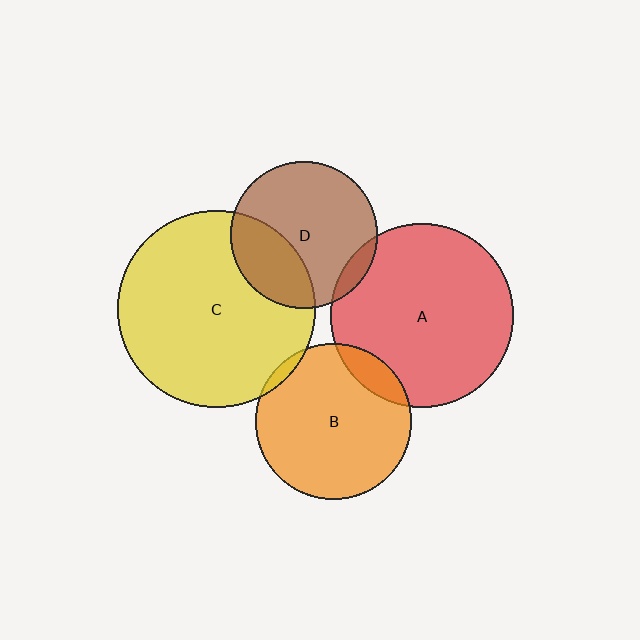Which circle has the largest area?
Circle C (yellow).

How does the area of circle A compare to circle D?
Approximately 1.6 times.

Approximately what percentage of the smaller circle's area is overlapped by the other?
Approximately 5%.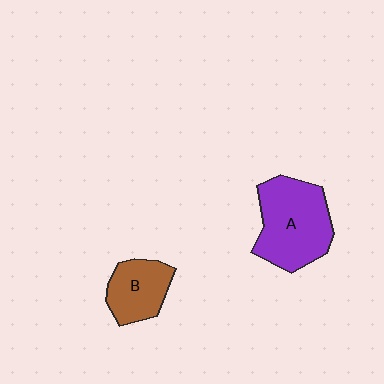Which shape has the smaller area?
Shape B (brown).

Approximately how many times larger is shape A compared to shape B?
Approximately 1.7 times.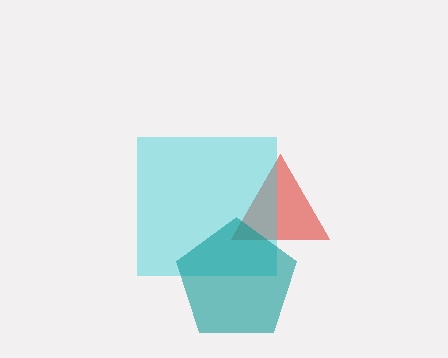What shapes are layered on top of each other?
The layered shapes are: a red triangle, a cyan square, a teal pentagon.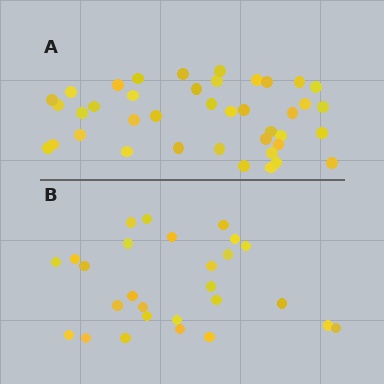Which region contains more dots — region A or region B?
Region A (the top region) has more dots.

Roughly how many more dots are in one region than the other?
Region A has approximately 15 more dots than region B.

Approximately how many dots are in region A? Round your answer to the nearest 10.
About 40 dots.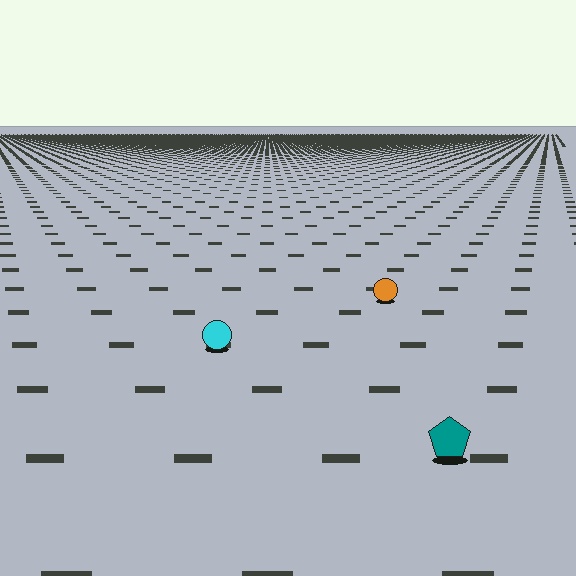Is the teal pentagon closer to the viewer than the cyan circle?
Yes. The teal pentagon is closer — you can tell from the texture gradient: the ground texture is coarser near it.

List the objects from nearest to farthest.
From nearest to farthest: the teal pentagon, the cyan circle, the orange circle.